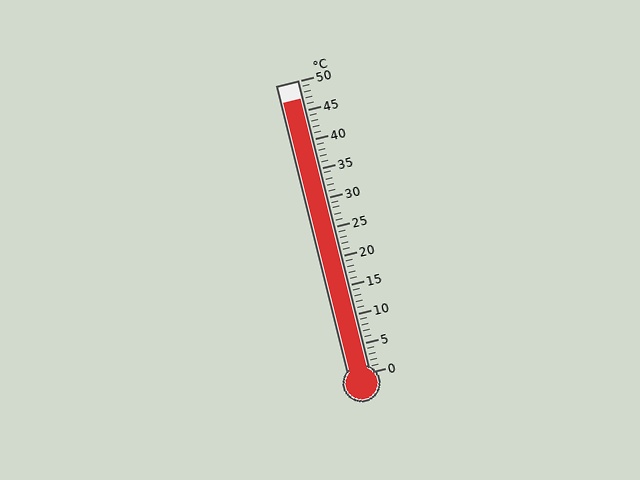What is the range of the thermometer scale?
The thermometer scale ranges from 0°C to 50°C.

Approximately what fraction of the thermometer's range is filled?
The thermometer is filled to approximately 95% of its range.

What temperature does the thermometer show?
The thermometer shows approximately 47°C.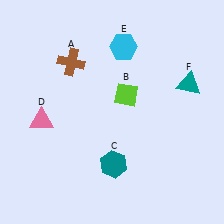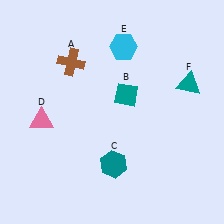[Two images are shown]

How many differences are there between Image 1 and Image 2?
There is 1 difference between the two images.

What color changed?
The diamond (B) changed from lime in Image 1 to teal in Image 2.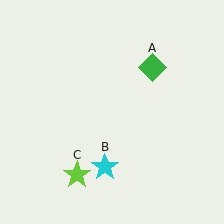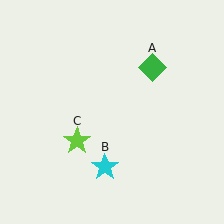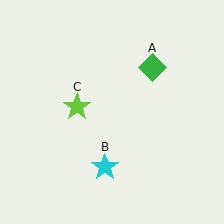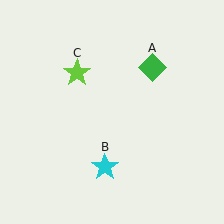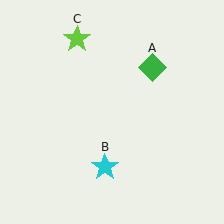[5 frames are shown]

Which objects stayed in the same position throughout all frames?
Green diamond (object A) and cyan star (object B) remained stationary.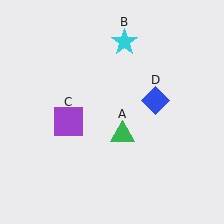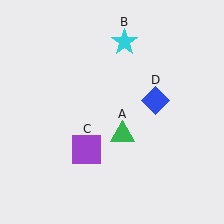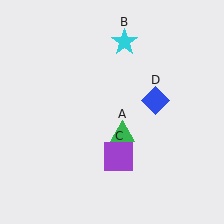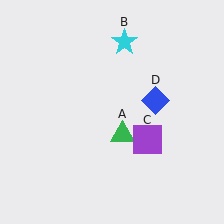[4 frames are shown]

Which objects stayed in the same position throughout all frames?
Green triangle (object A) and cyan star (object B) and blue diamond (object D) remained stationary.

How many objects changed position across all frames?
1 object changed position: purple square (object C).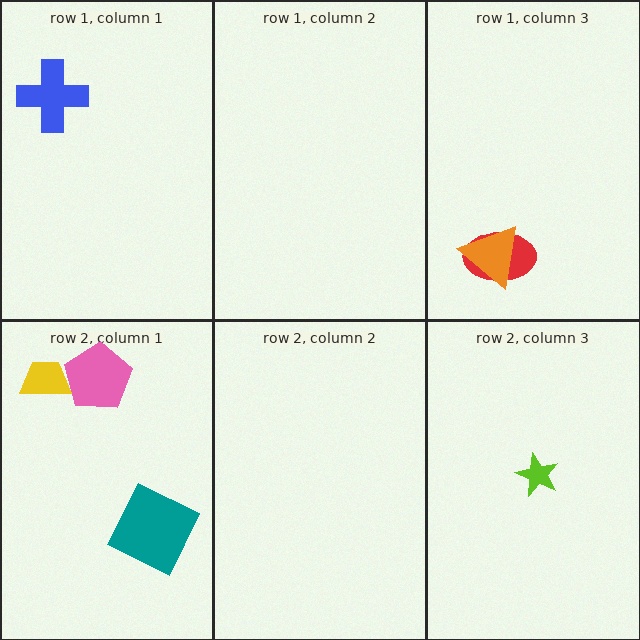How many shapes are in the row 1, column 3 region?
2.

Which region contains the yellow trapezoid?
The row 2, column 1 region.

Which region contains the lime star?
The row 2, column 3 region.